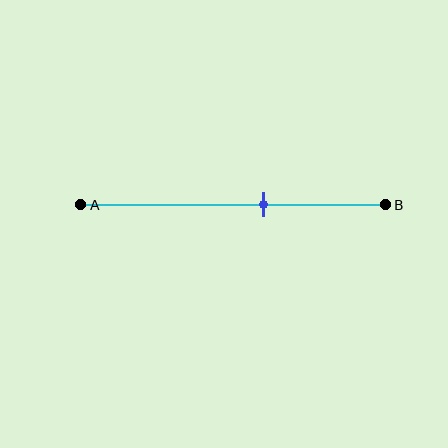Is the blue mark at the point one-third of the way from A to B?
No, the mark is at about 60% from A, not at the 33% one-third point.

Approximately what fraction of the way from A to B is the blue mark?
The blue mark is approximately 60% of the way from A to B.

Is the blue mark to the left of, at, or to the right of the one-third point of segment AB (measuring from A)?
The blue mark is to the right of the one-third point of segment AB.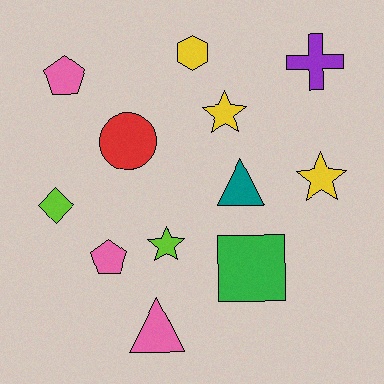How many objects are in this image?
There are 12 objects.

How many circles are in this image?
There is 1 circle.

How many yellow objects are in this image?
There are 3 yellow objects.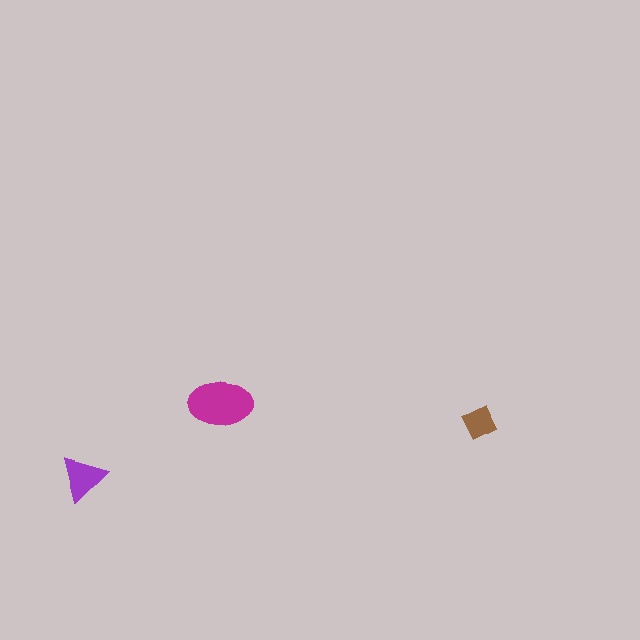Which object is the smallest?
The brown diamond.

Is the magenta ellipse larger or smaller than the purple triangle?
Larger.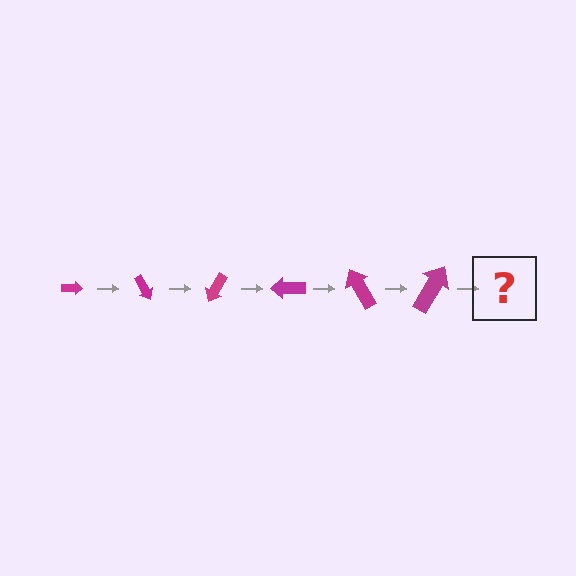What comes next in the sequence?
The next element should be an arrow, larger than the previous one and rotated 360 degrees from the start.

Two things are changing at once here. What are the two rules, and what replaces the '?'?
The two rules are that the arrow grows larger each step and it rotates 60 degrees each step. The '?' should be an arrow, larger than the previous one and rotated 360 degrees from the start.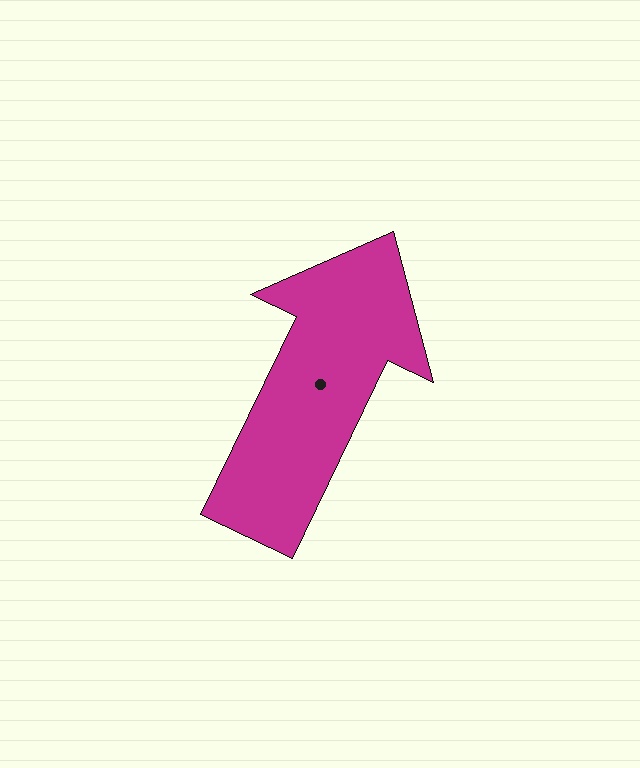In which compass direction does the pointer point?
Northeast.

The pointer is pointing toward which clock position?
Roughly 1 o'clock.